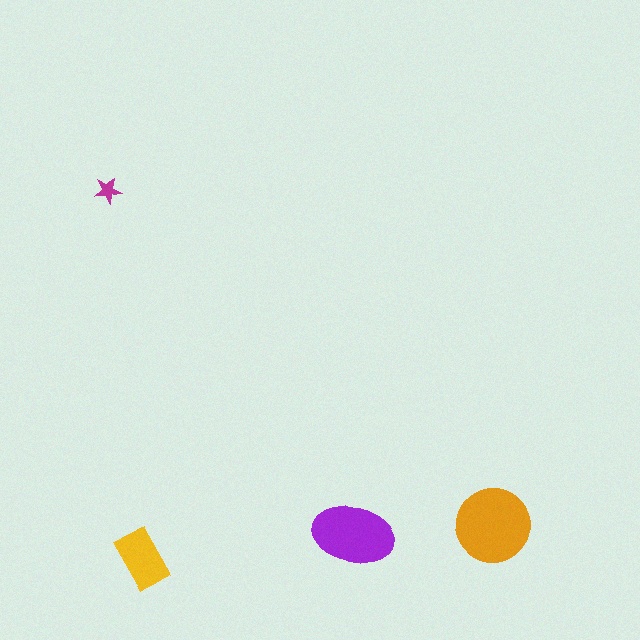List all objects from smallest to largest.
The magenta star, the yellow rectangle, the purple ellipse, the orange circle.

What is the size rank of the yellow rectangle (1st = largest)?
3rd.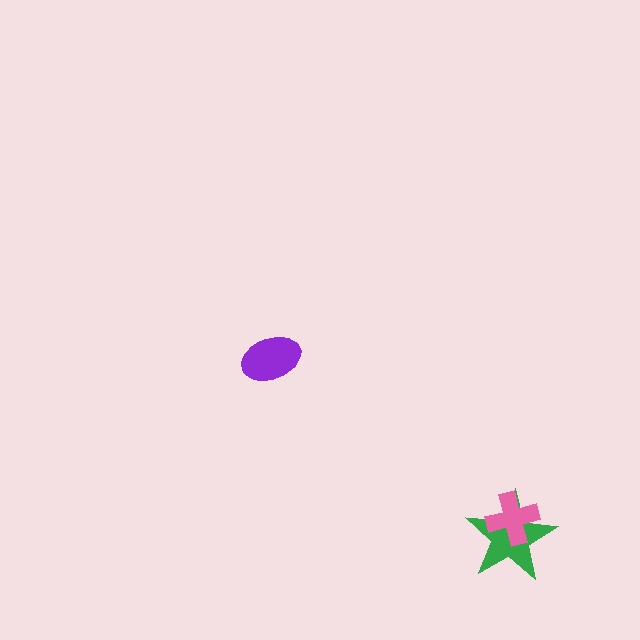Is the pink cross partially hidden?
No, no other shape covers it.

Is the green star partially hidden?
Yes, it is partially covered by another shape.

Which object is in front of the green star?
The pink cross is in front of the green star.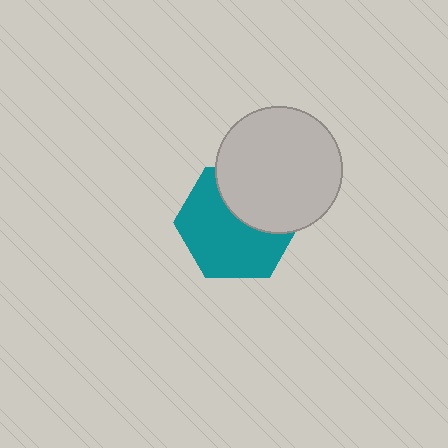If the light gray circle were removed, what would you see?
You would see the complete teal hexagon.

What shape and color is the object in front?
The object in front is a light gray circle.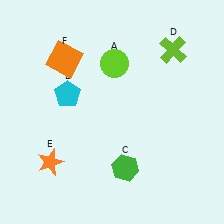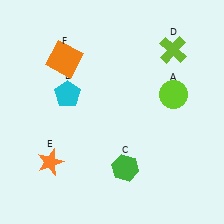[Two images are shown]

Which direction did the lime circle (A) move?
The lime circle (A) moved right.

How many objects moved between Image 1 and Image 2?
1 object moved between the two images.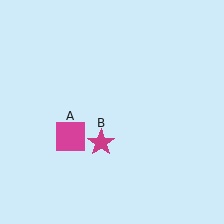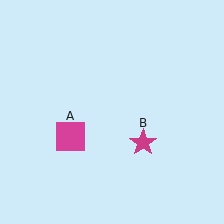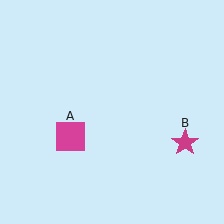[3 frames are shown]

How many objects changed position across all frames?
1 object changed position: magenta star (object B).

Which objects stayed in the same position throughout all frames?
Magenta square (object A) remained stationary.